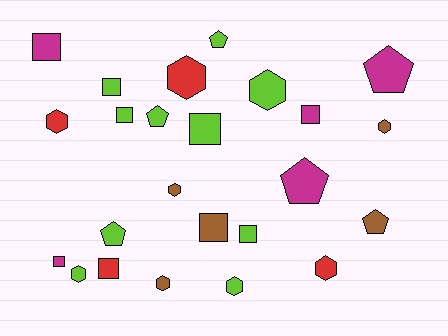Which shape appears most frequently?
Square, with 9 objects.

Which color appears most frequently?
Lime, with 10 objects.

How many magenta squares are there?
There are 3 magenta squares.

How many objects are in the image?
There are 24 objects.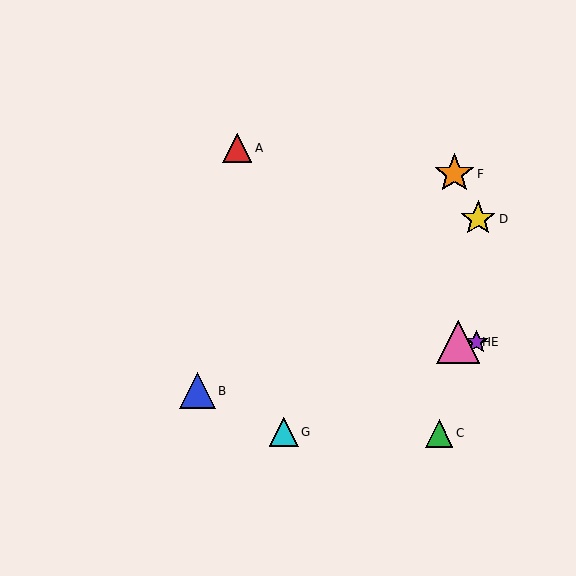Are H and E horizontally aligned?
Yes, both are at y≈342.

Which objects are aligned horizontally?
Objects E, H are aligned horizontally.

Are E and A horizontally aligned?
No, E is at y≈342 and A is at y≈148.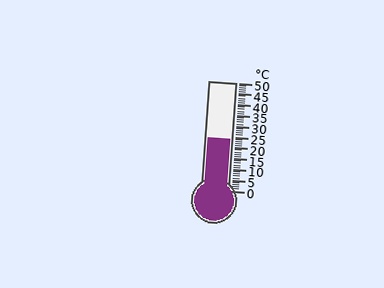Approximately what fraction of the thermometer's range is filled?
The thermometer is filled to approximately 50% of its range.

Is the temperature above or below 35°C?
The temperature is below 35°C.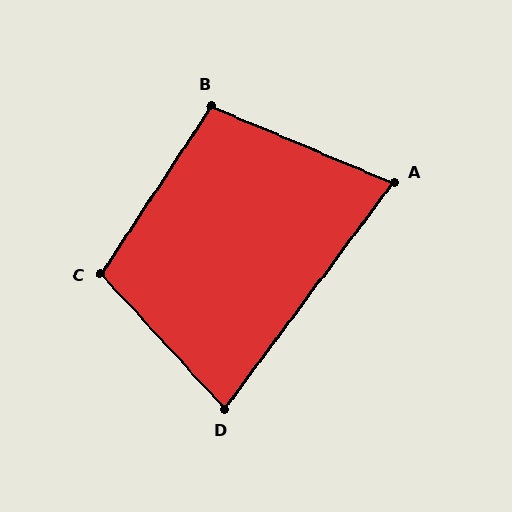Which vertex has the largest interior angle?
C, at approximately 104 degrees.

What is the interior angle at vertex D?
Approximately 79 degrees (acute).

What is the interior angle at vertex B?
Approximately 101 degrees (obtuse).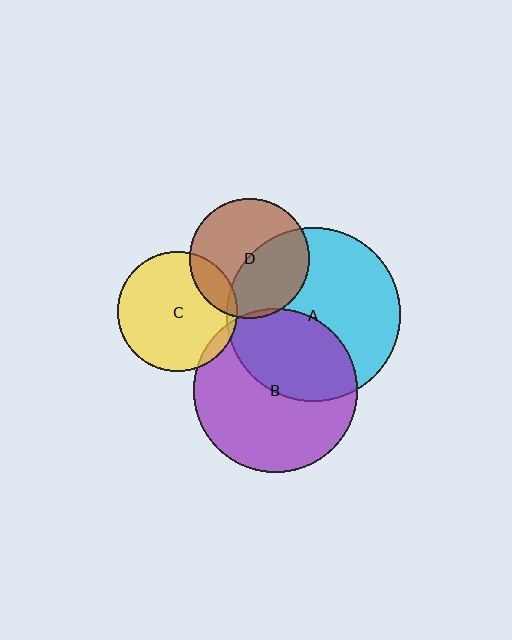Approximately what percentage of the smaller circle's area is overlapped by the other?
Approximately 5%.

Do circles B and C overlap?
Yes.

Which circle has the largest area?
Circle A (cyan).